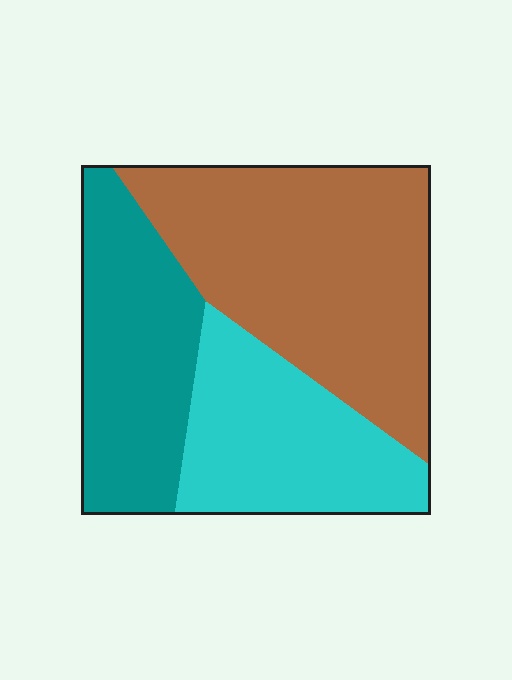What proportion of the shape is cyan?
Cyan covers around 25% of the shape.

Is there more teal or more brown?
Brown.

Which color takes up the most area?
Brown, at roughly 45%.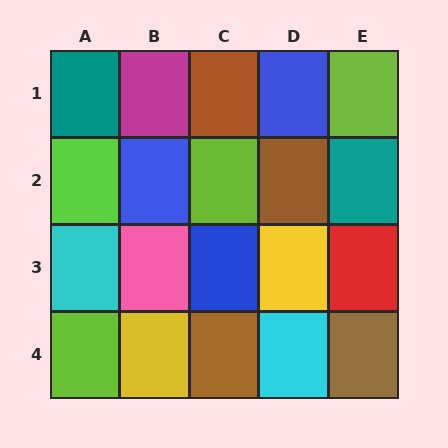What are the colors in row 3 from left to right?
Cyan, pink, blue, yellow, red.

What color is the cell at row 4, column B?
Yellow.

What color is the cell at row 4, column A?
Lime.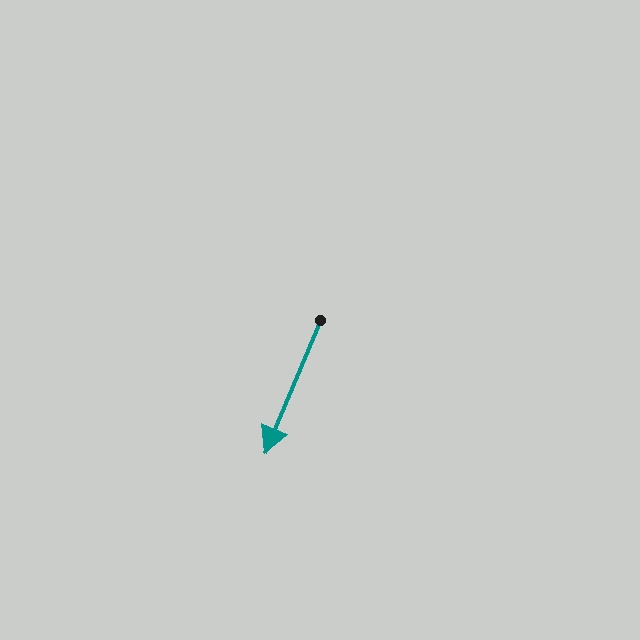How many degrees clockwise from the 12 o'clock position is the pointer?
Approximately 203 degrees.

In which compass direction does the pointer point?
Southwest.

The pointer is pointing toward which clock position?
Roughly 7 o'clock.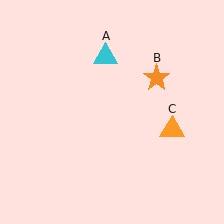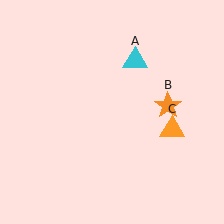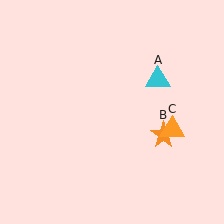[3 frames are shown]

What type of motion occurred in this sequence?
The cyan triangle (object A), orange star (object B) rotated clockwise around the center of the scene.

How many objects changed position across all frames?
2 objects changed position: cyan triangle (object A), orange star (object B).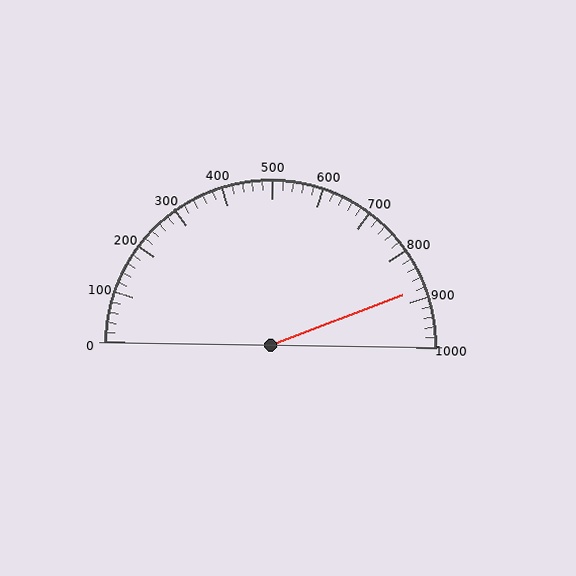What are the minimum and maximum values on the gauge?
The gauge ranges from 0 to 1000.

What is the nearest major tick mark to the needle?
The nearest major tick mark is 900.